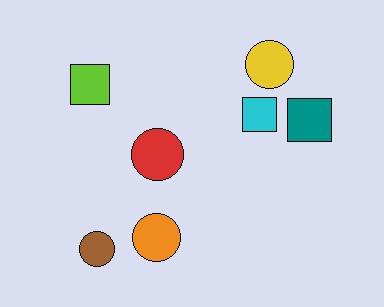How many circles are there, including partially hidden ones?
There are 4 circles.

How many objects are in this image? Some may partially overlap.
There are 7 objects.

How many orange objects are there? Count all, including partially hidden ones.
There is 1 orange object.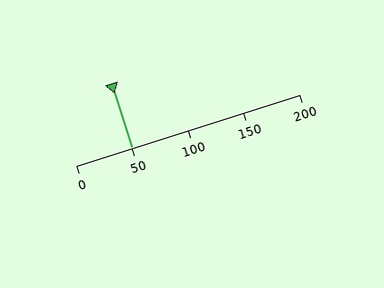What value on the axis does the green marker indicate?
The marker indicates approximately 50.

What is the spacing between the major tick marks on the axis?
The major ticks are spaced 50 apart.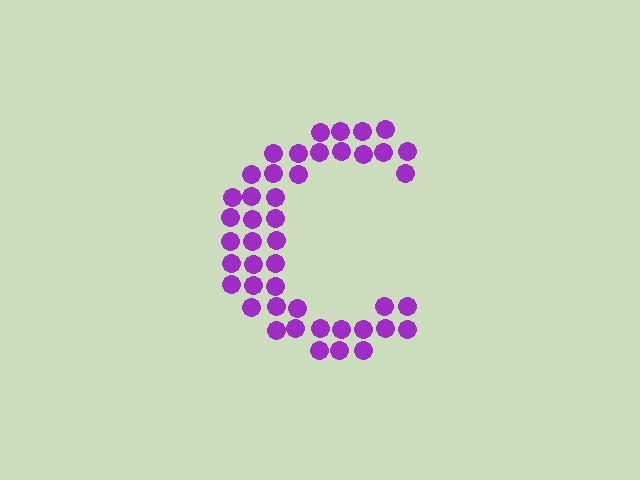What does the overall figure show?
The overall figure shows the letter C.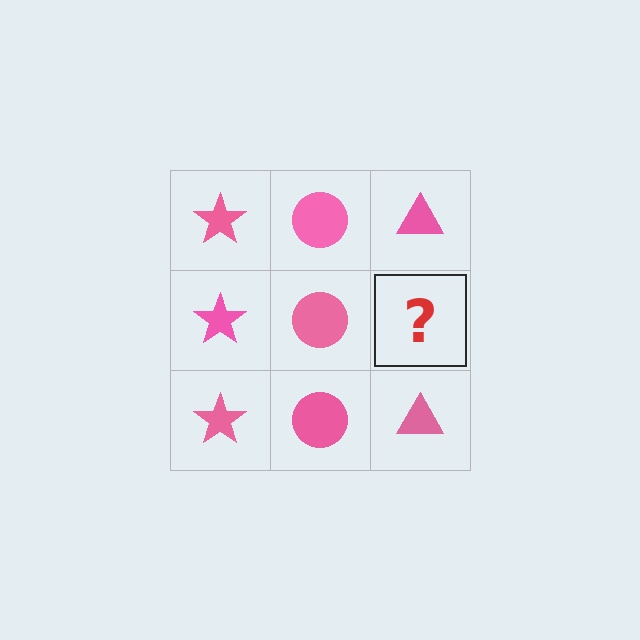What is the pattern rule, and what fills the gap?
The rule is that each column has a consistent shape. The gap should be filled with a pink triangle.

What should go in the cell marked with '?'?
The missing cell should contain a pink triangle.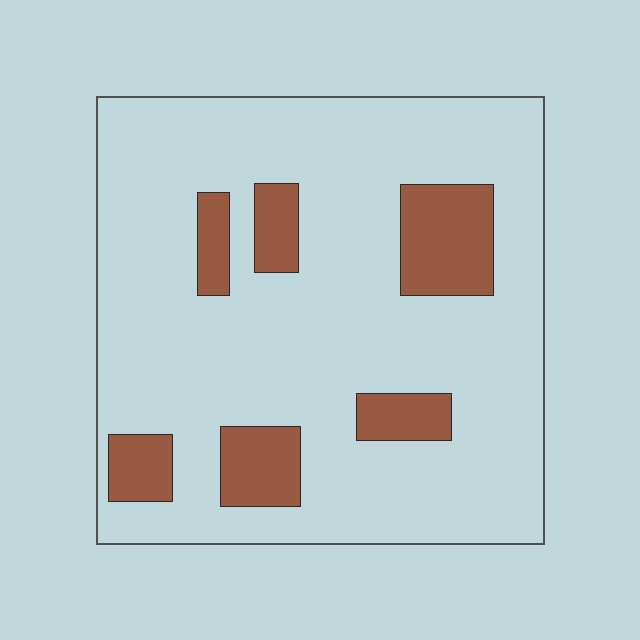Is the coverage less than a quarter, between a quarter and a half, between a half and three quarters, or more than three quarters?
Less than a quarter.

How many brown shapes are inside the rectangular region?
6.